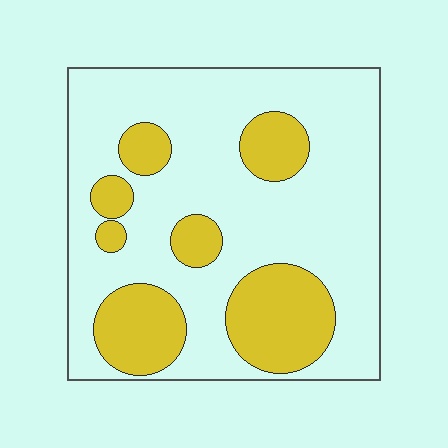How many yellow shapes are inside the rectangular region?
7.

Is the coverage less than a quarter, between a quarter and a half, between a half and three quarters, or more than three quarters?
Between a quarter and a half.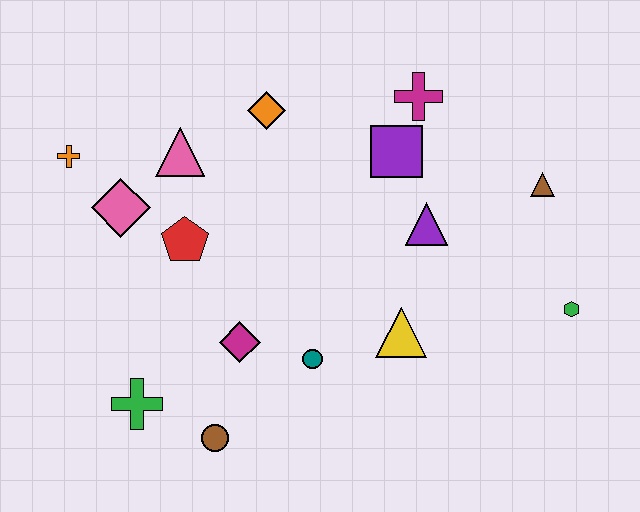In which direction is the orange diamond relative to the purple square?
The orange diamond is to the left of the purple square.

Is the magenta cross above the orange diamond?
Yes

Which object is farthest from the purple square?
The green cross is farthest from the purple square.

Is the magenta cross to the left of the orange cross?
No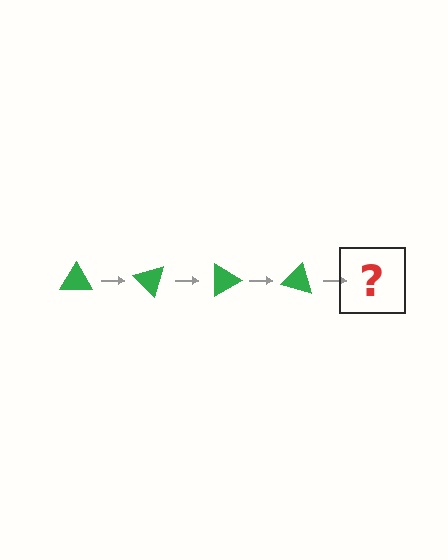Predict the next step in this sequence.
The next step is a green triangle rotated 180 degrees.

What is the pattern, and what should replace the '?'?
The pattern is that the triangle rotates 45 degrees each step. The '?' should be a green triangle rotated 180 degrees.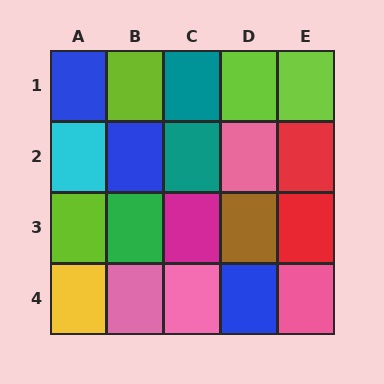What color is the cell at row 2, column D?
Pink.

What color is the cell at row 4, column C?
Pink.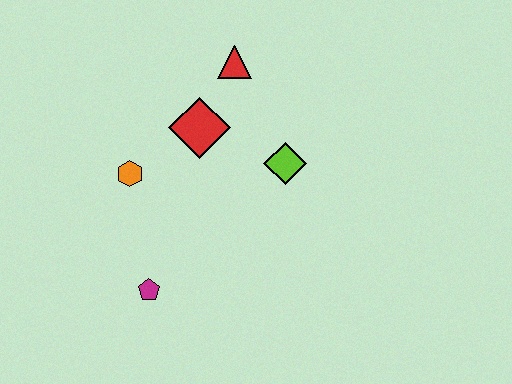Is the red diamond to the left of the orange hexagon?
No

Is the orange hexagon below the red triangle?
Yes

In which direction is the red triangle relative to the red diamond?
The red triangle is above the red diamond.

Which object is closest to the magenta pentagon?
The orange hexagon is closest to the magenta pentagon.